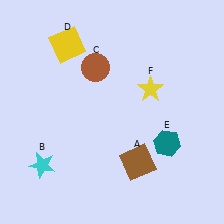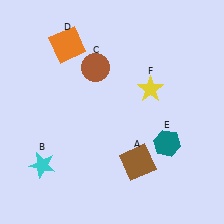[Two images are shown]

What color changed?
The square (D) changed from yellow in Image 1 to orange in Image 2.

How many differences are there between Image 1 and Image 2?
There is 1 difference between the two images.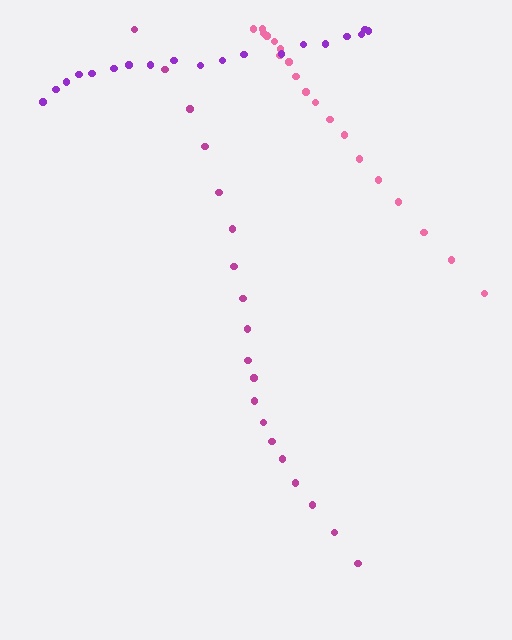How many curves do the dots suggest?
There are 3 distinct paths.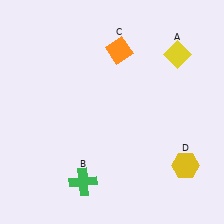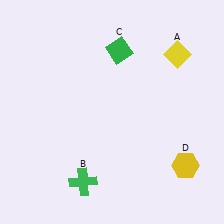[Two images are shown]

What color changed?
The diamond (C) changed from orange in Image 1 to green in Image 2.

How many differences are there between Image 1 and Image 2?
There is 1 difference between the two images.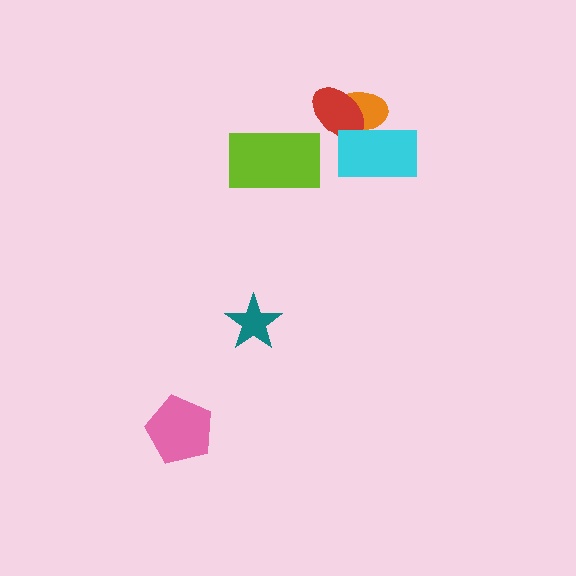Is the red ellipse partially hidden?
Yes, it is partially covered by another shape.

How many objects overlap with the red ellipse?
2 objects overlap with the red ellipse.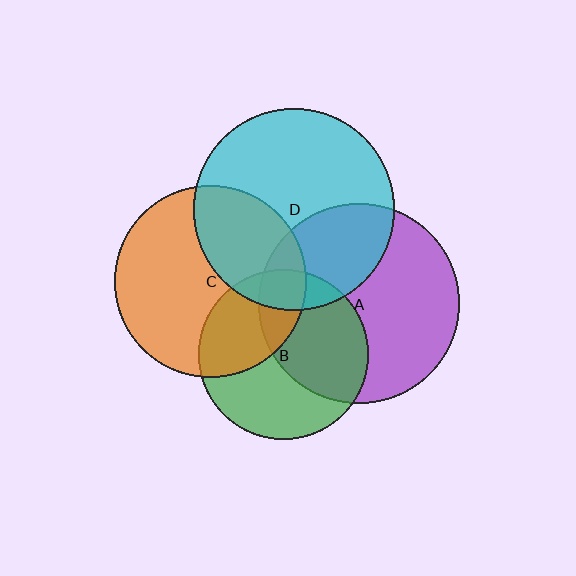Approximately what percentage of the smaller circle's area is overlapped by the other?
Approximately 35%.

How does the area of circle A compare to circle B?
Approximately 1.4 times.